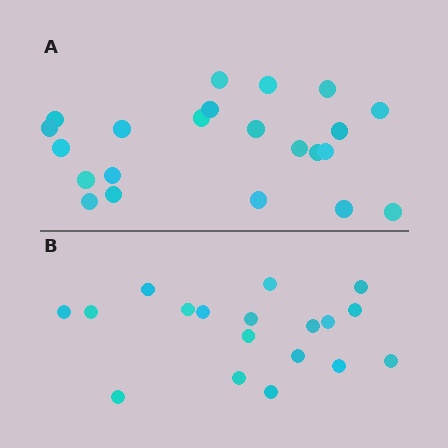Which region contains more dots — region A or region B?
Region A (the top region) has more dots.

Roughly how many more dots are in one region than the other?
Region A has about 4 more dots than region B.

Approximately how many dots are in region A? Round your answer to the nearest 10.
About 20 dots. (The exact count is 22, which rounds to 20.)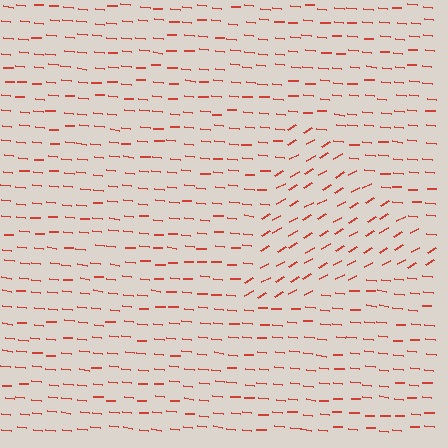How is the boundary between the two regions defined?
The boundary is defined purely by a change in line orientation (approximately 35 degrees difference). All lines are the same color and thickness.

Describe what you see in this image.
The image is filled with small red line segments. A triangle region in the image has lines oriented differently from the surrounding lines, creating a visible texture boundary.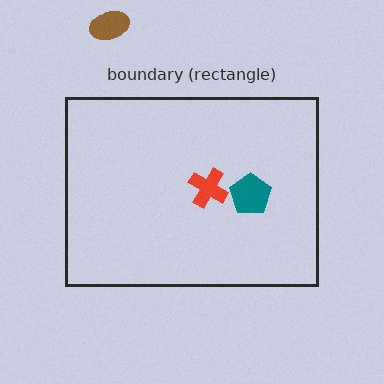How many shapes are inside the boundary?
2 inside, 1 outside.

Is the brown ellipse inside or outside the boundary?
Outside.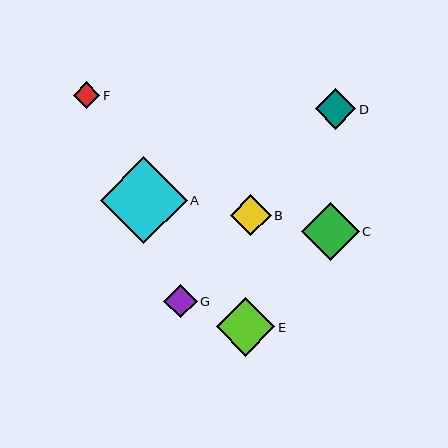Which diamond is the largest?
Diamond A is the largest with a size of approximately 87 pixels.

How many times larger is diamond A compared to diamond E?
Diamond A is approximately 1.5 times the size of diamond E.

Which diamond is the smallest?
Diamond F is the smallest with a size of approximately 27 pixels.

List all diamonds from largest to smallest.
From largest to smallest: A, E, C, B, D, G, F.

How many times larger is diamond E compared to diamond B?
Diamond E is approximately 1.4 times the size of diamond B.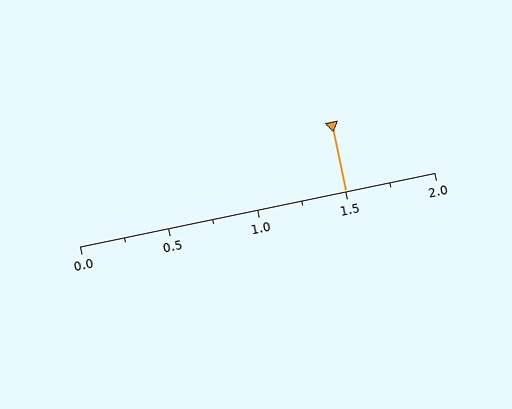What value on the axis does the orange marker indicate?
The marker indicates approximately 1.5.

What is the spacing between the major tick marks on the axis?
The major ticks are spaced 0.5 apart.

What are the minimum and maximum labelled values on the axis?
The axis runs from 0.0 to 2.0.